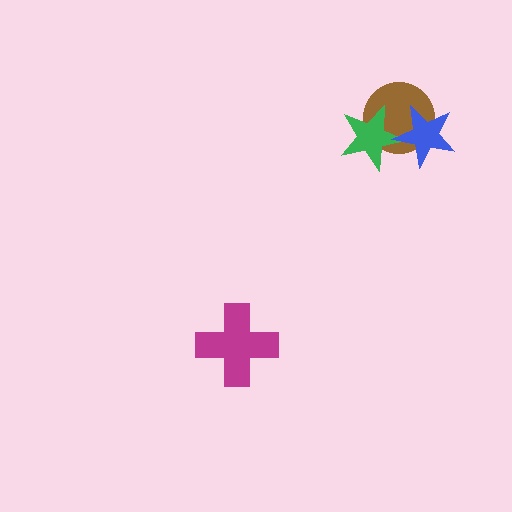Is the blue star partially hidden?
No, no other shape covers it.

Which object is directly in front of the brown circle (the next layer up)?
The green star is directly in front of the brown circle.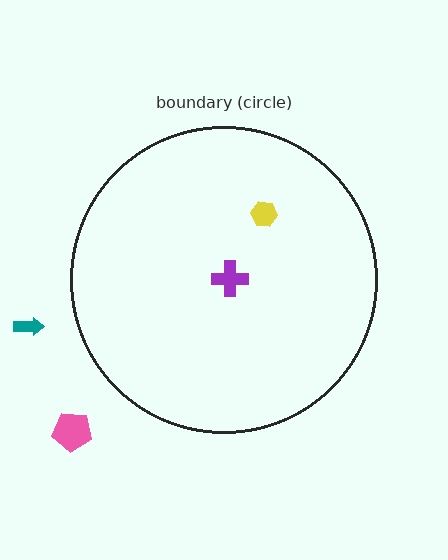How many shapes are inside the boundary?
2 inside, 2 outside.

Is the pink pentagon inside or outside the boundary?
Outside.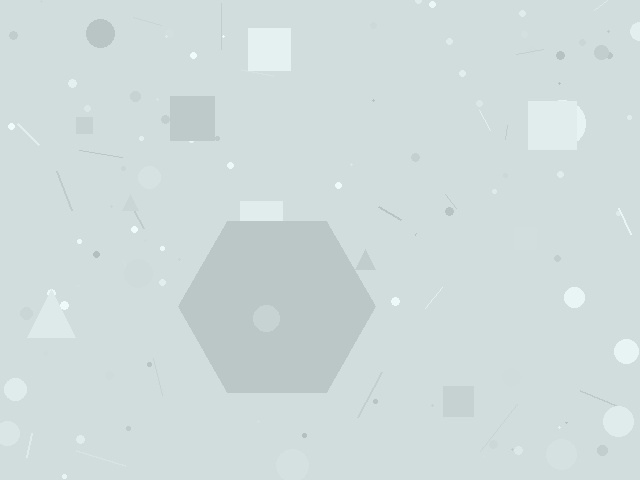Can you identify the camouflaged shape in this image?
The camouflaged shape is a hexagon.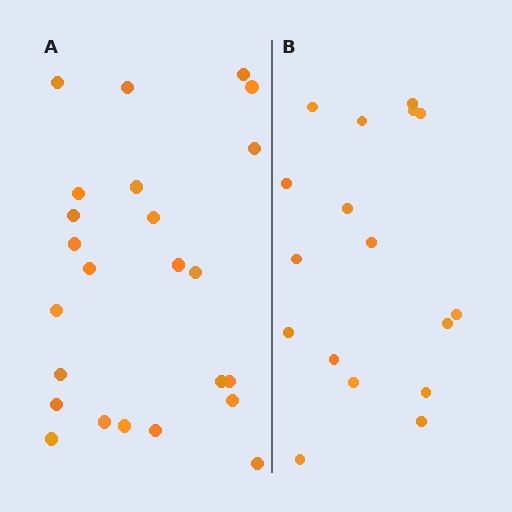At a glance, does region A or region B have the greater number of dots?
Region A (the left region) has more dots.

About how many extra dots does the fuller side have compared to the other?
Region A has roughly 8 or so more dots than region B.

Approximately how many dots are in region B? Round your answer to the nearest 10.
About 20 dots. (The exact count is 17, which rounds to 20.)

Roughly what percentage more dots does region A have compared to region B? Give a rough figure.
About 40% more.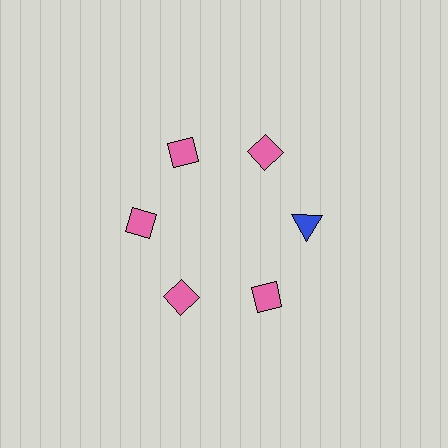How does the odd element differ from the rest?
It differs in both color (blue instead of pink) and shape (triangle instead of diamond).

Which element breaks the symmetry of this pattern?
The blue triangle at roughly the 3 o'clock position breaks the symmetry. All other shapes are pink diamonds.